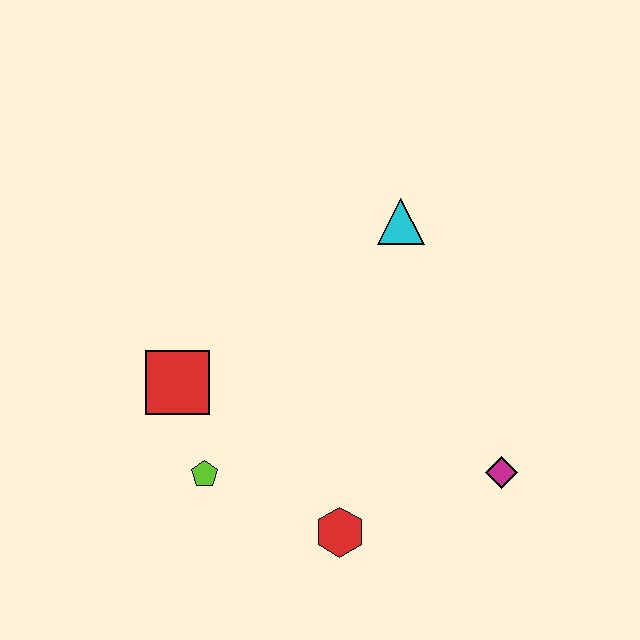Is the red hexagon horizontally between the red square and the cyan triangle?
Yes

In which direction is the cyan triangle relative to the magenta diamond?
The cyan triangle is above the magenta diamond.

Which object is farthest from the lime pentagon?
The cyan triangle is farthest from the lime pentagon.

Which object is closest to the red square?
The lime pentagon is closest to the red square.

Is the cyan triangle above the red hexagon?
Yes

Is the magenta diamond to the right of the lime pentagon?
Yes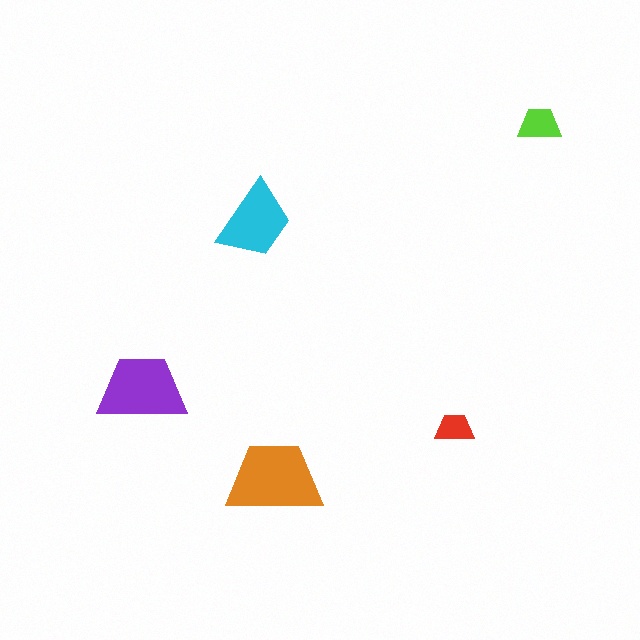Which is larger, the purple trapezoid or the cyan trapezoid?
The purple one.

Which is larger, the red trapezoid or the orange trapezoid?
The orange one.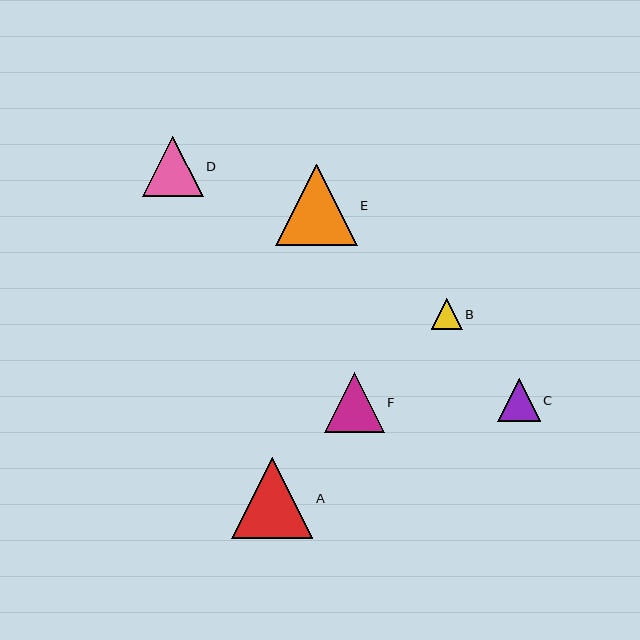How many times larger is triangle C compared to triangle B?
Triangle C is approximately 1.4 times the size of triangle B.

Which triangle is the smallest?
Triangle B is the smallest with a size of approximately 31 pixels.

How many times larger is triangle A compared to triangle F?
Triangle A is approximately 1.4 times the size of triangle F.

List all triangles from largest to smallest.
From largest to smallest: E, A, D, F, C, B.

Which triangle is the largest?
Triangle E is the largest with a size of approximately 81 pixels.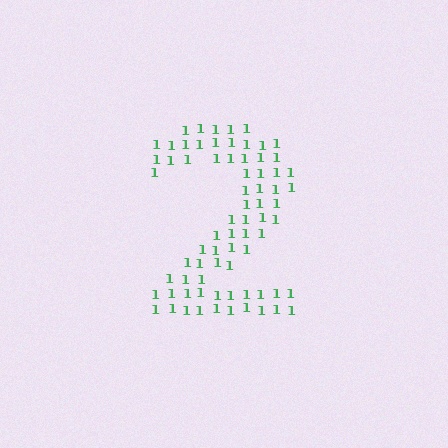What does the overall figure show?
The overall figure shows the digit 2.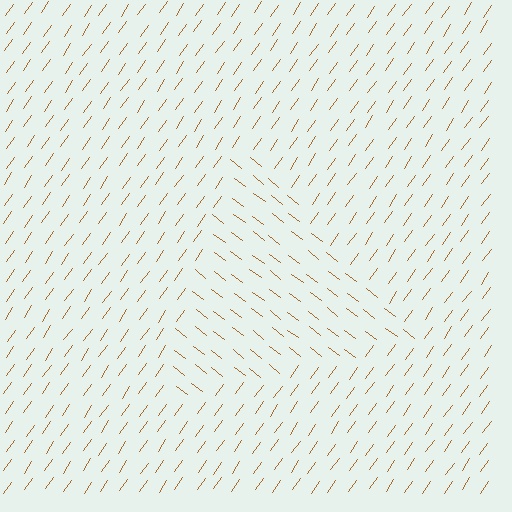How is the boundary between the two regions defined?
The boundary is defined purely by a change in line orientation (approximately 87 degrees difference). All lines are the same color and thickness.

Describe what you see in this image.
The image is filled with small brown line segments. A triangle region in the image has lines oriented differently from the surrounding lines, creating a visible texture boundary.